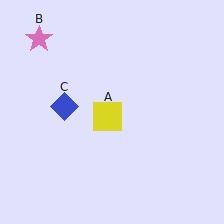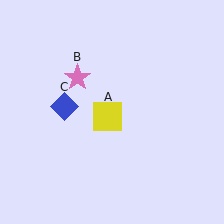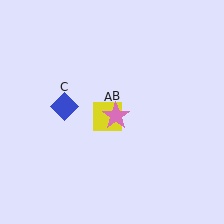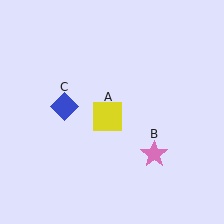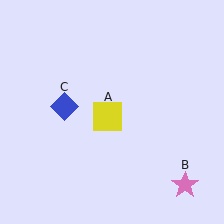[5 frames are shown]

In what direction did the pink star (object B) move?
The pink star (object B) moved down and to the right.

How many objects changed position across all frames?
1 object changed position: pink star (object B).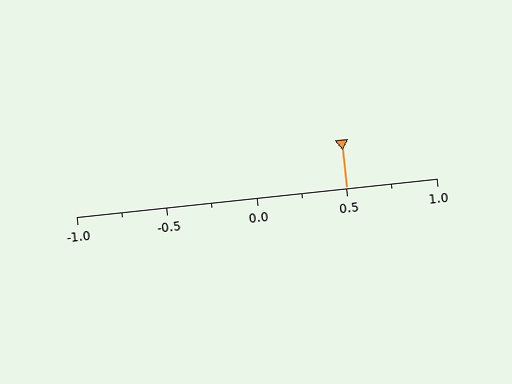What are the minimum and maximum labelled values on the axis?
The axis runs from -1.0 to 1.0.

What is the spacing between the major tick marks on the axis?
The major ticks are spaced 0.5 apart.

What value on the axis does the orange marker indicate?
The marker indicates approximately 0.5.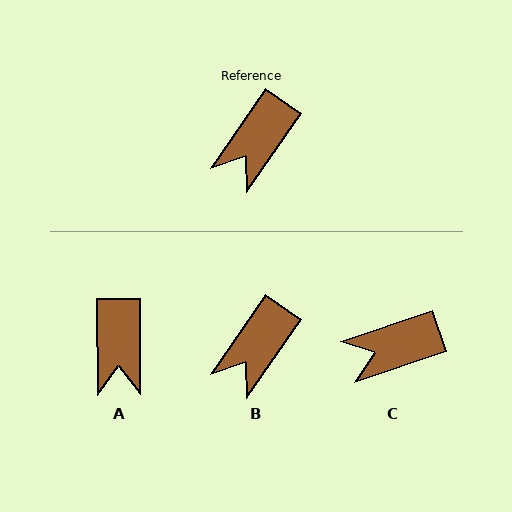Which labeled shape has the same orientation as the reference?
B.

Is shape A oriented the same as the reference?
No, it is off by about 35 degrees.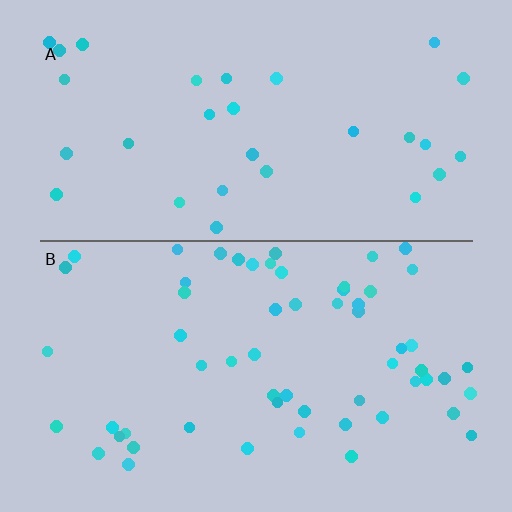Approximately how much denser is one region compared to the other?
Approximately 1.9× — region B over region A.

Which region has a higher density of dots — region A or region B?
B (the bottom).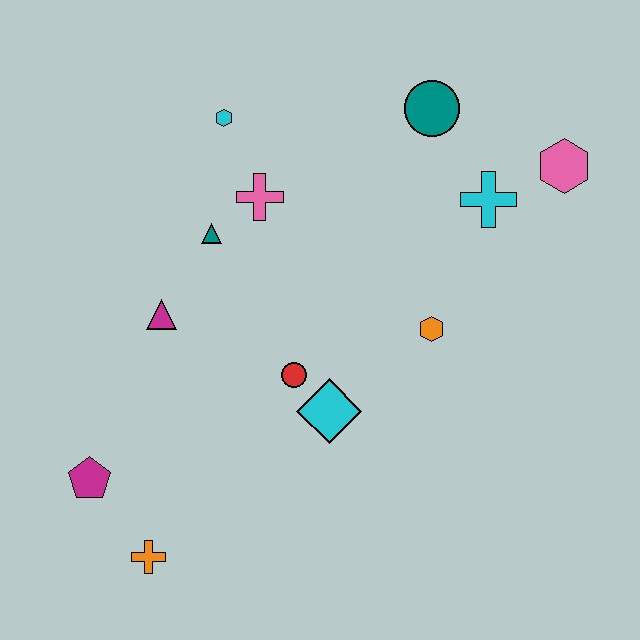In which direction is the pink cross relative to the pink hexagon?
The pink cross is to the left of the pink hexagon.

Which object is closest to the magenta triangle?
The teal triangle is closest to the magenta triangle.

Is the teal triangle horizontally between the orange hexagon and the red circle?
No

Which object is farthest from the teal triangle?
The pink hexagon is farthest from the teal triangle.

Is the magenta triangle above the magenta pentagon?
Yes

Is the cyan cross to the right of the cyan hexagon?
Yes